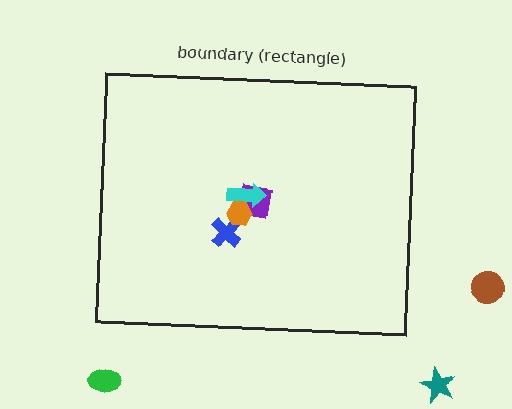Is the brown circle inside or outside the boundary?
Outside.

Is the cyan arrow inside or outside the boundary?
Inside.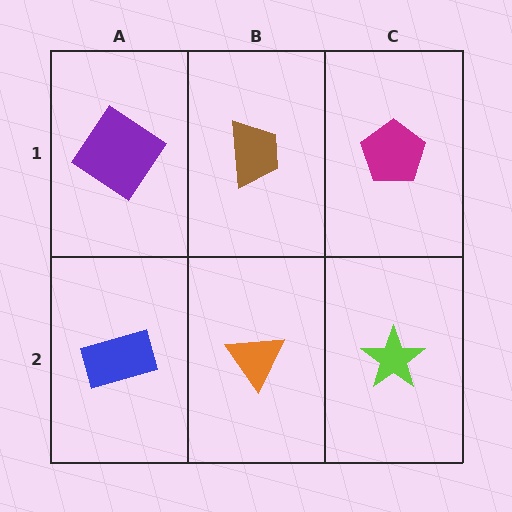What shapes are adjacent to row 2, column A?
A purple diamond (row 1, column A), an orange triangle (row 2, column B).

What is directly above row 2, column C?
A magenta pentagon.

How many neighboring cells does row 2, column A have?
2.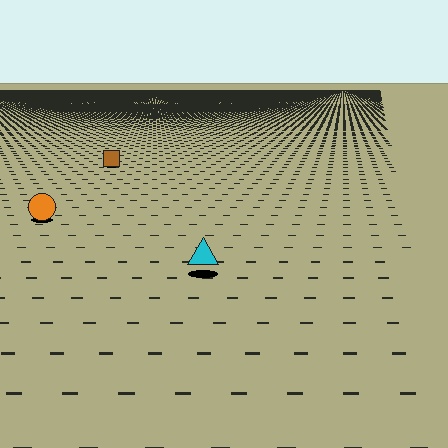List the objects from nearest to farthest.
From nearest to farthest: the cyan triangle, the orange circle, the brown square.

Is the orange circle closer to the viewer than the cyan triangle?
No. The cyan triangle is closer — you can tell from the texture gradient: the ground texture is coarser near it.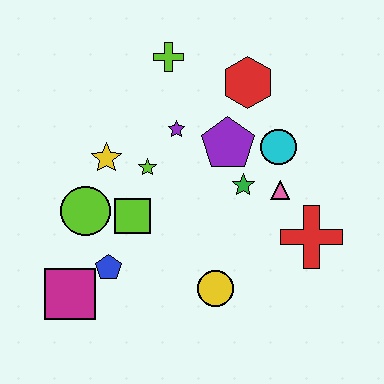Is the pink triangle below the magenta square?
No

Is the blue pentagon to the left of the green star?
Yes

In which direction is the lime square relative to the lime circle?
The lime square is to the right of the lime circle.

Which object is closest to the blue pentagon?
The magenta square is closest to the blue pentagon.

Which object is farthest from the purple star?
The magenta square is farthest from the purple star.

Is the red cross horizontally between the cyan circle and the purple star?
No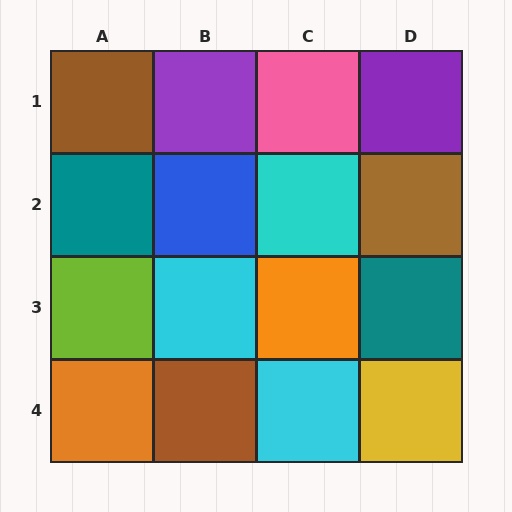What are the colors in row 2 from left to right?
Teal, blue, cyan, brown.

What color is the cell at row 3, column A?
Lime.